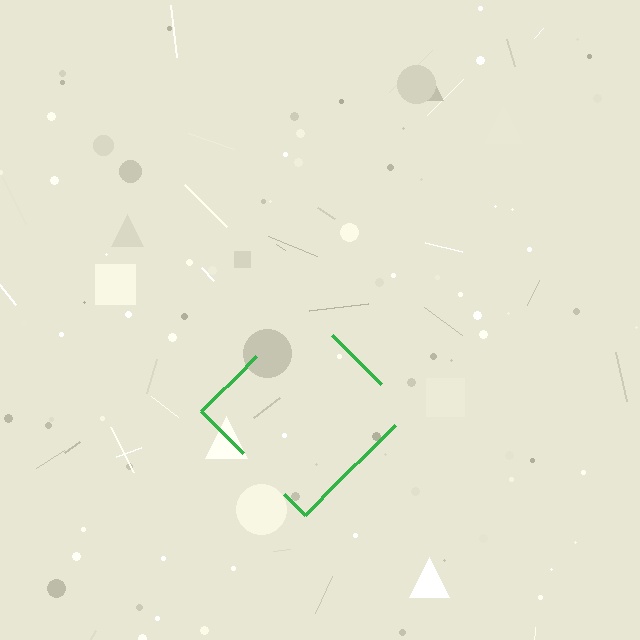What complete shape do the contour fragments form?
The contour fragments form a diamond.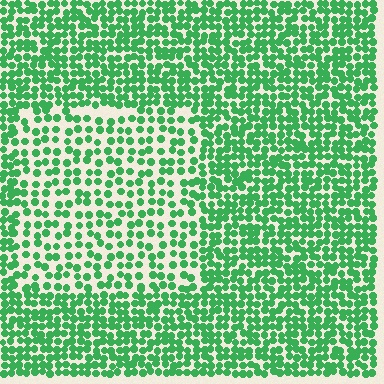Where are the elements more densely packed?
The elements are more densely packed outside the rectangle boundary.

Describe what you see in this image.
The image contains small green elements arranged at two different densities. A rectangle-shaped region is visible where the elements are less densely packed than the surrounding area.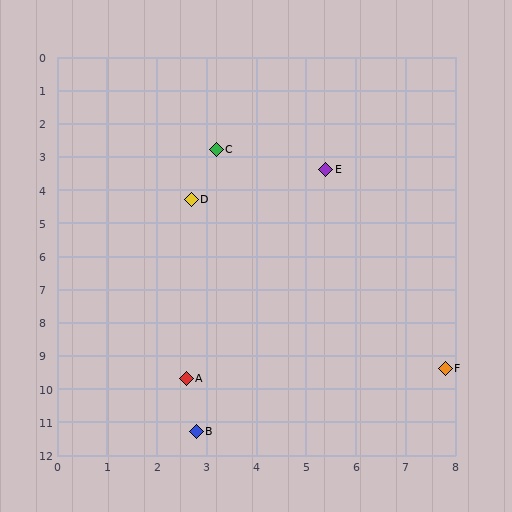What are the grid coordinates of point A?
Point A is at approximately (2.6, 9.7).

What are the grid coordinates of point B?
Point B is at approximately (2.8, 11.3).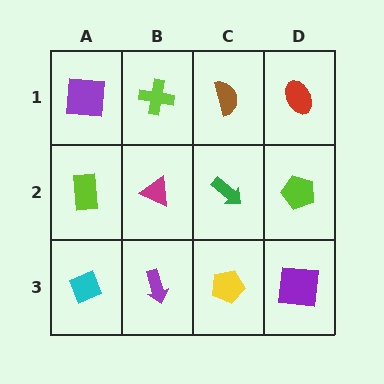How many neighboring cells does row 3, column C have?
3.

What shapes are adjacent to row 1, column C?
A green arrow (row 2, column C), a lime cross (row 1, column B), a red ellipse (row 1, column D).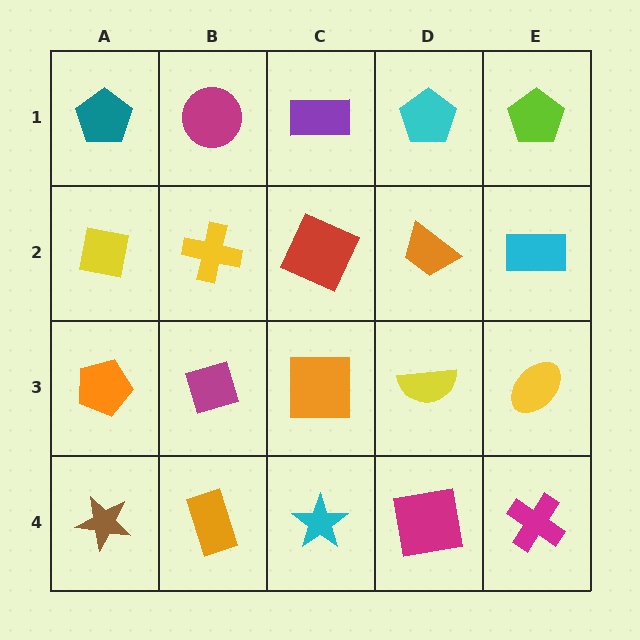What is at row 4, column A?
A brown star.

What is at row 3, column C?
An orange square.